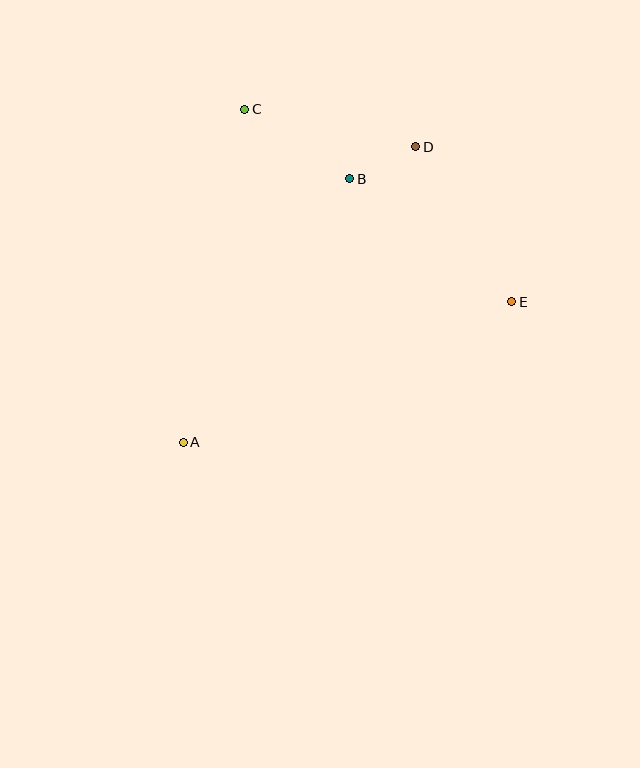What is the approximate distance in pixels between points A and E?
The distance between A and E is approximately 357 pixels.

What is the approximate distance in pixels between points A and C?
The distance between A and C is approximately 339 pixels.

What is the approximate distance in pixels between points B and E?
The distance between B and E is approximately 203 pixels.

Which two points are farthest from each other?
Points A and D are farthest from each other.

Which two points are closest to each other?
Points B and D are closest to each other.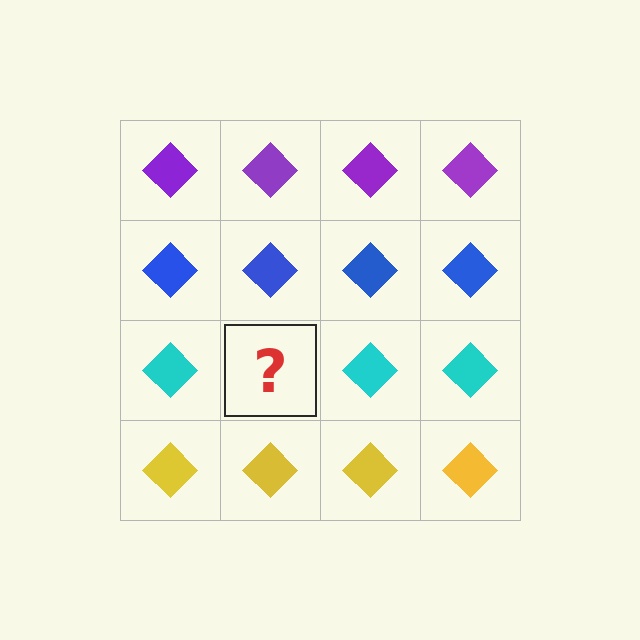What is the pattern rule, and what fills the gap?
The rule is that each row has a consistent color. The gap should be filled with a cyan diamond.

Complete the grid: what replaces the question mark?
The question mark should be replaced with a cyan diamond.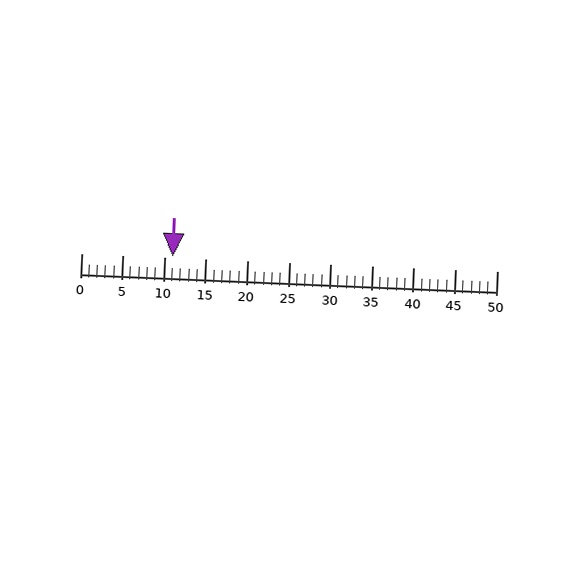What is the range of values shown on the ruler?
The ruler shows values from 0 to 50.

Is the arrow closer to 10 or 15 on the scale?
The arrow is closer to 10.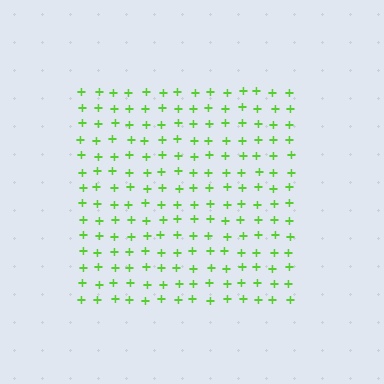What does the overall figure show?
The overall figure shows a square.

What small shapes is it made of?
It is made of small plus signs.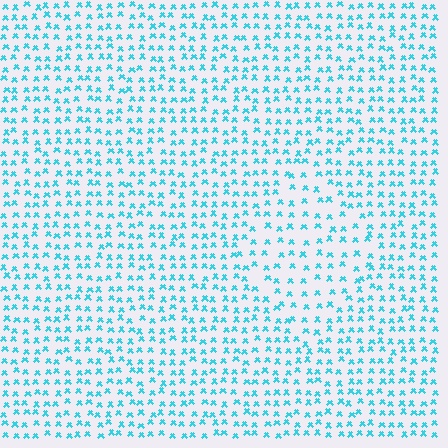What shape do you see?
I see a diamond.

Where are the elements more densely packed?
The elements are more densely packed outside the diamond boundary.